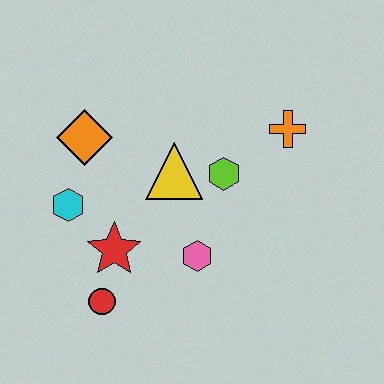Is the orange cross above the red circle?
Yes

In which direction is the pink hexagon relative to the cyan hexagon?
The pink hexagon is to the right of the cyan hexagon.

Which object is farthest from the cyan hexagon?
The orange cross is farthest from the cyan hexagon.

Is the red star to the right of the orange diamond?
Yes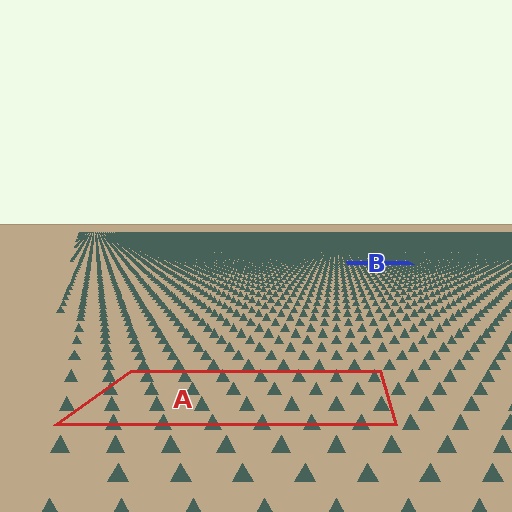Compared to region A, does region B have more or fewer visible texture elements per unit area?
Region B has more texture elements per unit area — they are packed more densely because it is farther away.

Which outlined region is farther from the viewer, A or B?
Region B is farther from the viewer — the texture elements inside it appear smaller and more densely packed.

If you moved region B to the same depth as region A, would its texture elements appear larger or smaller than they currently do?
They would appear larger. At a closer depth, the same texture elements are projected at a bigger on-screen size.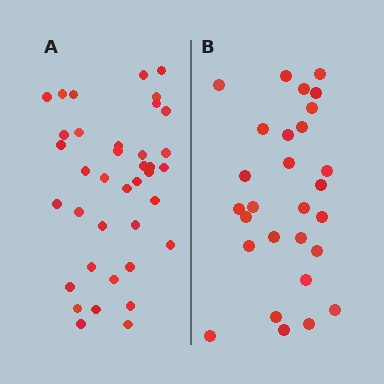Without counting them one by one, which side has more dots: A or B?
Region A (the left region) has more dots.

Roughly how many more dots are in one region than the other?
Region A has roughly 10 or so more dots than region B.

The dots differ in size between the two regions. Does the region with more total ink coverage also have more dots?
No. Region B has more total ink coverage because its dots are larger, but region A actually contains more individual dots. Total area can be misleading — the number of items is what matters here.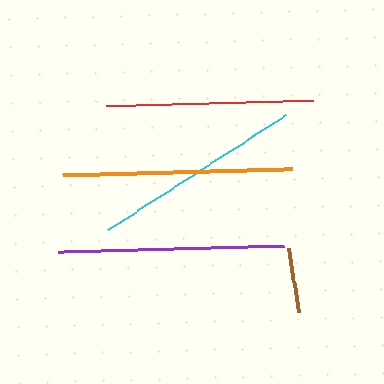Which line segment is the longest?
The orange line is the longest at approximately 230 pixels.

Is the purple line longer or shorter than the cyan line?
The purple line is longer than the cyan line.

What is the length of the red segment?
The red segment is approximately 207 pixels long.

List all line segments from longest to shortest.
From longest to shortest: orange, purple, cyan, red, brown.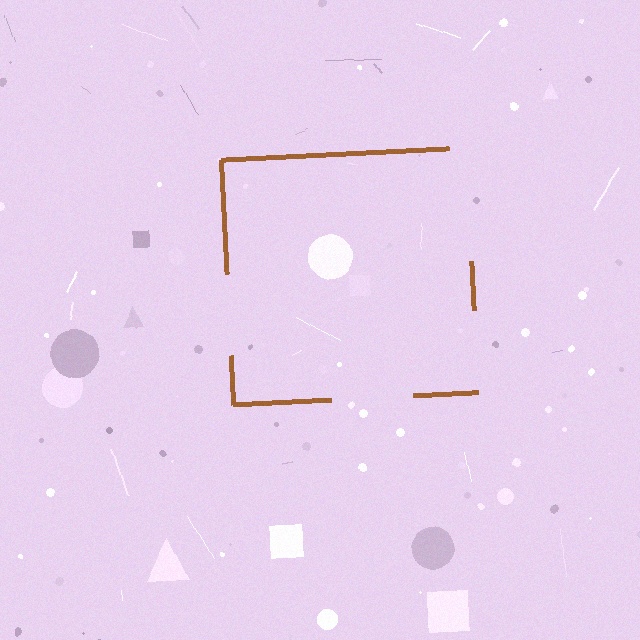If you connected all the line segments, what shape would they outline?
They would outline a square.